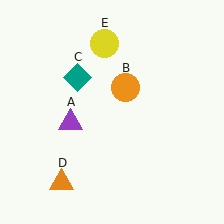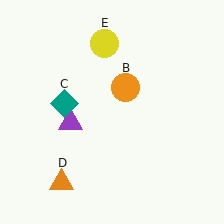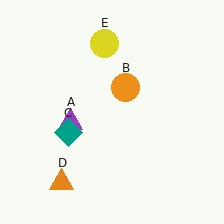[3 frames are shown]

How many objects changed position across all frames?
1 object changed position: teal diamond (object C).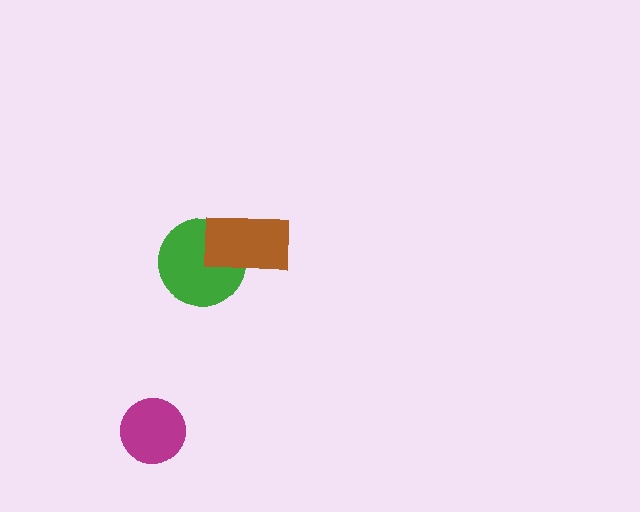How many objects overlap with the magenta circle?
0 objects overlap with the magenta circle.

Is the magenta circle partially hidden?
No, no other shape covers it.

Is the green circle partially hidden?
Yes, it is partially covered by another shape.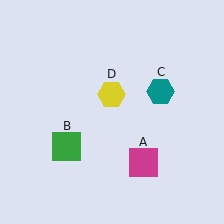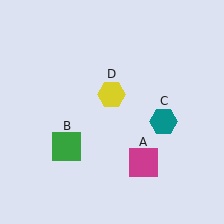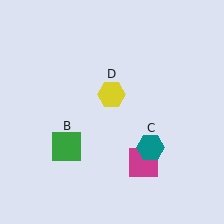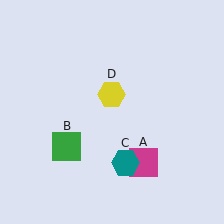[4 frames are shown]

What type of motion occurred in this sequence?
The teal hexagon (object C) rotated clockwise around the center of the scene.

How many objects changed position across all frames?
1 object changed position: teal hexagon (object C).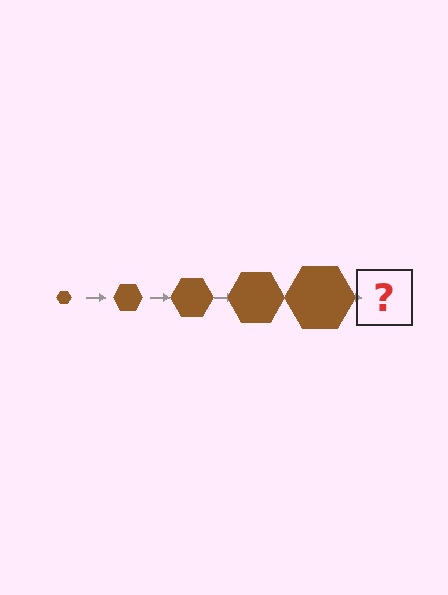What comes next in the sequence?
The next element should be a brown hexagon, larger than the previous one.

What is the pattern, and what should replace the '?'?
The pattern is that the hexagon gets progressively larger each step. The '?' should be a brown hexagon, larger than the previous one.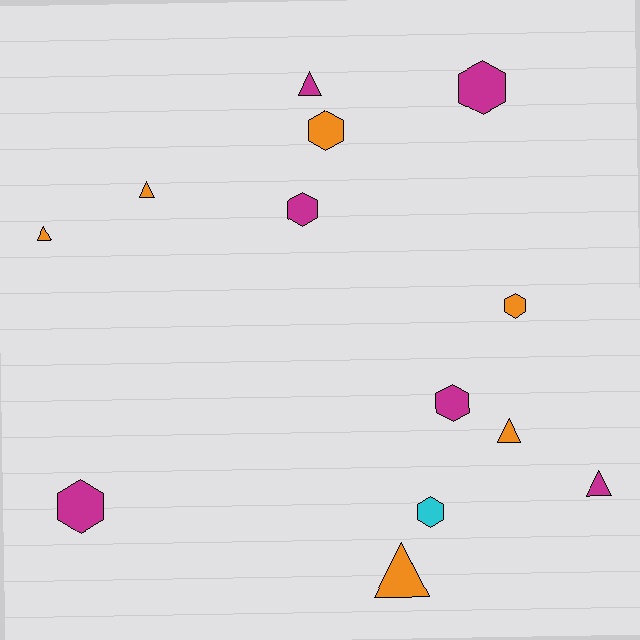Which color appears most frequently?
Magenta, with 6 objects.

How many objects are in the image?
There are 13 objects.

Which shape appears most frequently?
Hexagon, with 7 objects.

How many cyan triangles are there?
There are no cyan triangles.